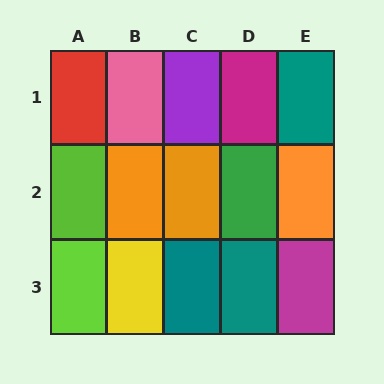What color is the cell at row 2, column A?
Lime.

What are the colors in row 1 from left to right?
Red, pink, purple, magenta, teal.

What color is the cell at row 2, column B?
Orange.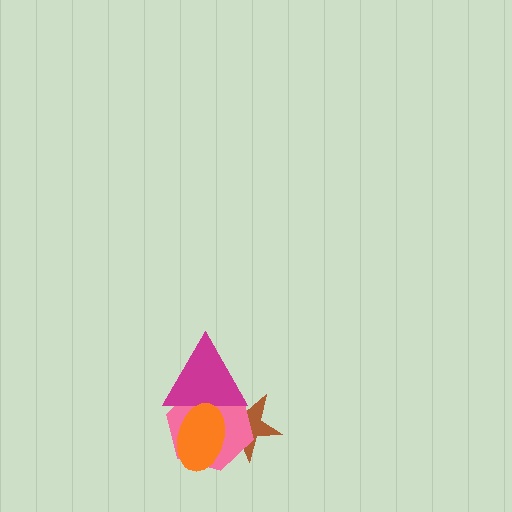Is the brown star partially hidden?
Yes, it is partially covered by another shape.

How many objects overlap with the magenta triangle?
3 objects overlap with the magenta triangle.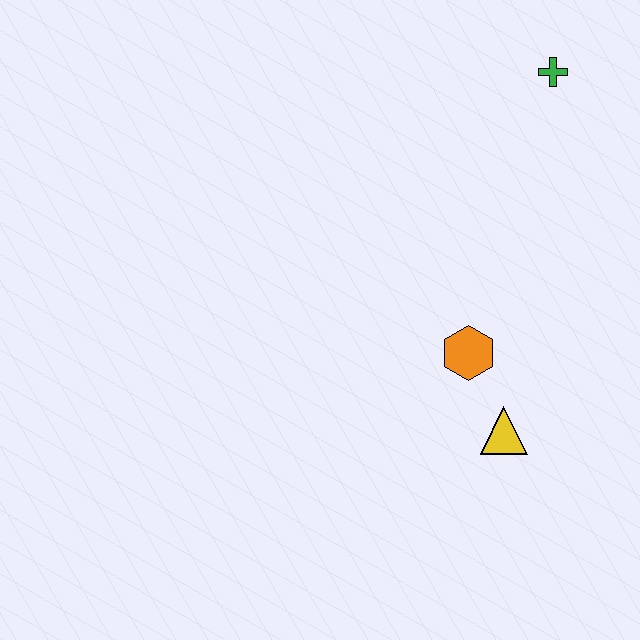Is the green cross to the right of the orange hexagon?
Yes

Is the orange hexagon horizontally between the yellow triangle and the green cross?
No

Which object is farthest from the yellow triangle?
The green cross is farthest from the yellow triangle.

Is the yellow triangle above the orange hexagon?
No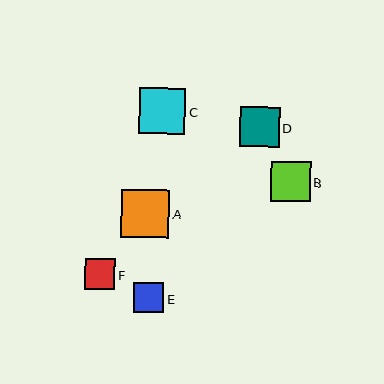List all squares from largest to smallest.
From largest to smallest: A, C, D, B, F, E.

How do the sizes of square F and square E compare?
Square F and square E are approximately the same size.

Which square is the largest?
Square A is the largest with a size of approximately 49 pixels.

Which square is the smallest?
Square E is the smallest with a size of approximately 30 pixels.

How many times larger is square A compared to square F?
Square A is approximately 1.6 times the size of square F.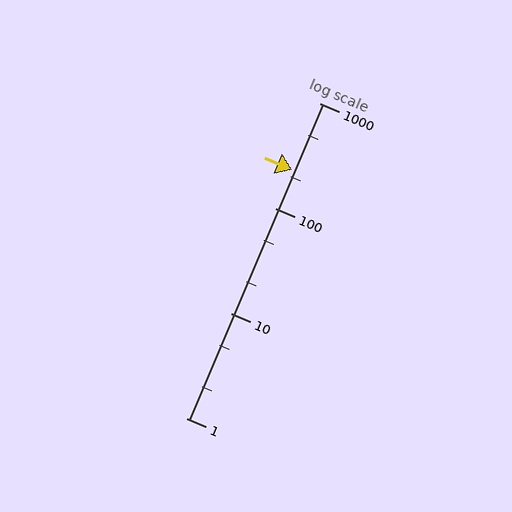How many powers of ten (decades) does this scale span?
The scale spans 3 decades, from 1 to 1000.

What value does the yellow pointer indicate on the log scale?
The pointer indicates approximately 230.